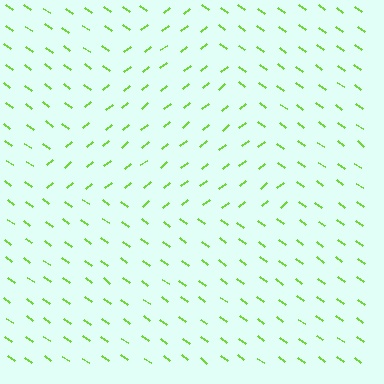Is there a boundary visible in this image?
Yes, there is a texture boundary formed by a change in line orientation.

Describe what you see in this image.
The image is filled with small lime line segments. A triangle region in the image has lines oriented differently from the surrounding lines, creating a visible texture boundary.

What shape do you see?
I see a triangle.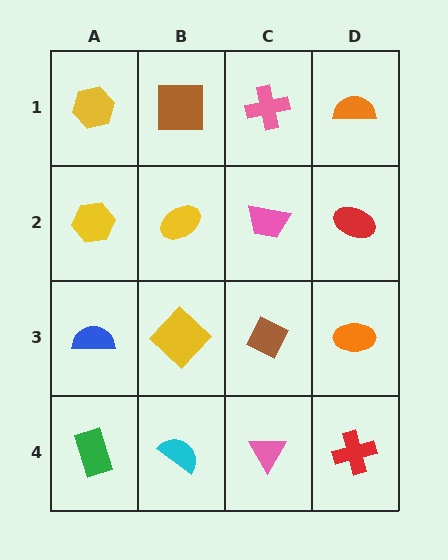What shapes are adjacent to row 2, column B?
A brown square (row 1, column B), a yellow diamond (row 3, column B), a yellow hexagon (row 2, column A), a pink trapezoid (row 2, column C).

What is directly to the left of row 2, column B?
A yellow hexagon.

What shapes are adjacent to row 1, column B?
A yellow ellipse (row 2, column B), a yellow hexagon (row 1, column A), a pink cross (row 1, column C).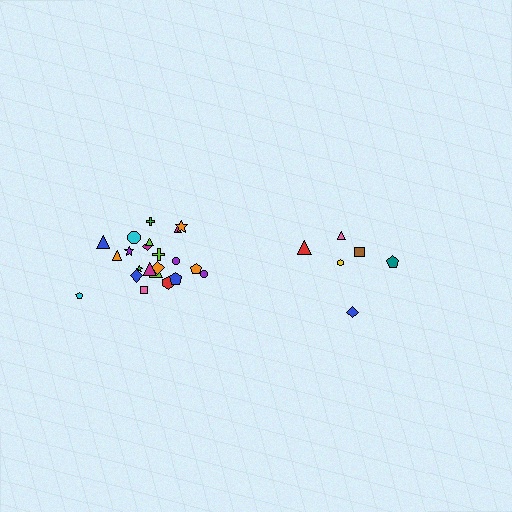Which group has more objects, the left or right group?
The left group.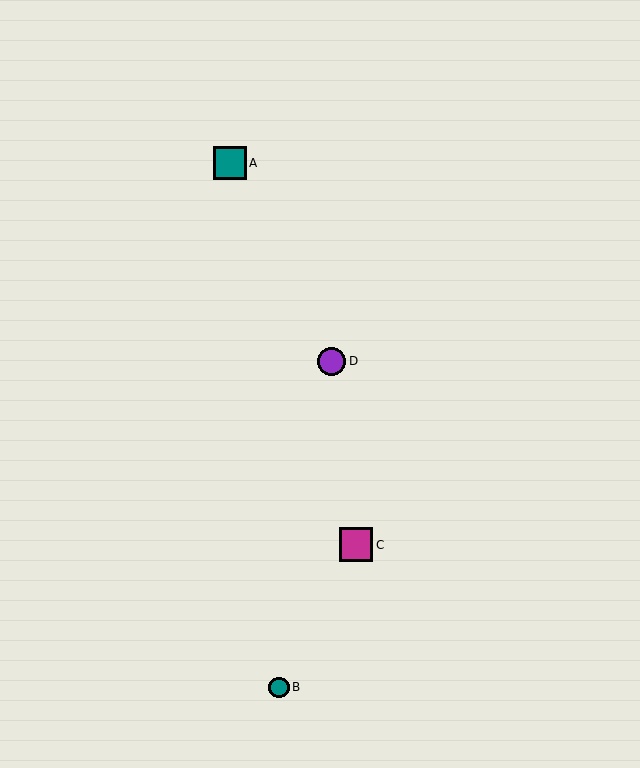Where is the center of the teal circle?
The center of the teal circle is at (279, 687).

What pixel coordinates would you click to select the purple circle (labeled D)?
Click at (332, 361) to select the purple circle D.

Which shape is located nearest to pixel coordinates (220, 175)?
The teal square (labeled A) at (230, 163) is nearest to that location.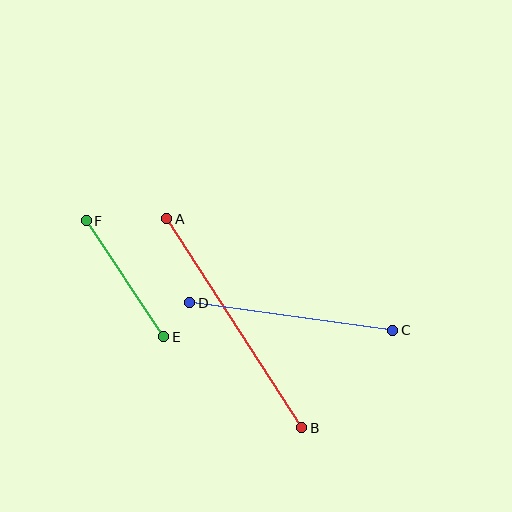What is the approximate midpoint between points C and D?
The midpoint is at approximately (291, 316) pixels.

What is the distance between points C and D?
The distance is approximately 205 pixels.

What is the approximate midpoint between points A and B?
The midpoint is at approximately (234, 323) pixels.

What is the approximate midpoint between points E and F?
The midpoint is at approximately (125, 279) pixels.